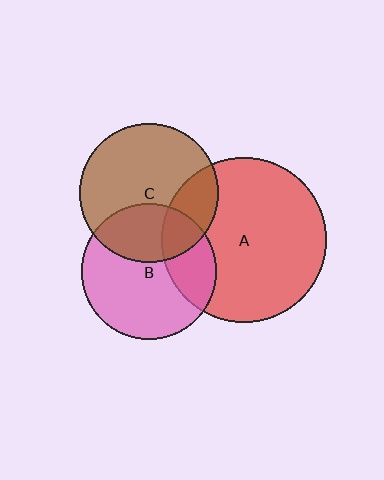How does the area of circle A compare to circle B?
Approximately 1.5 times.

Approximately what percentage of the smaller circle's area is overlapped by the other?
Approximately 25%.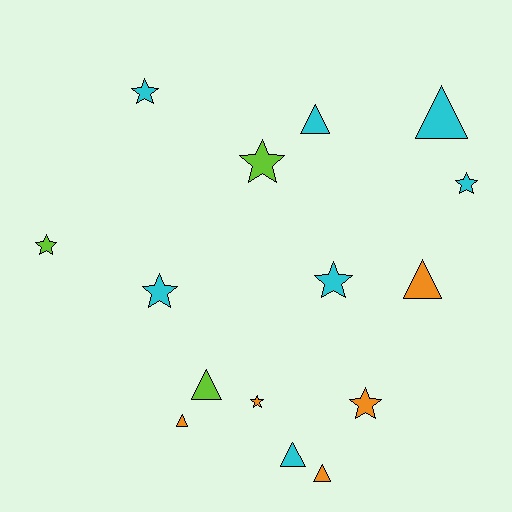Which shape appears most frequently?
Star, with 8 objects.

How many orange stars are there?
There are 2 orange stars.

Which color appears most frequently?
Cyan, with 7 objects.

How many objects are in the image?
There are 15 objects.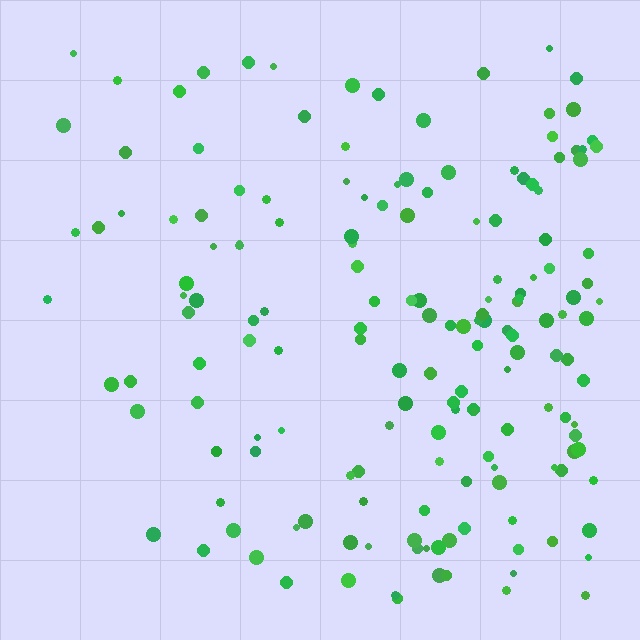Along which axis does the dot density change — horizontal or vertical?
Horizontal.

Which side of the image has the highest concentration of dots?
The right.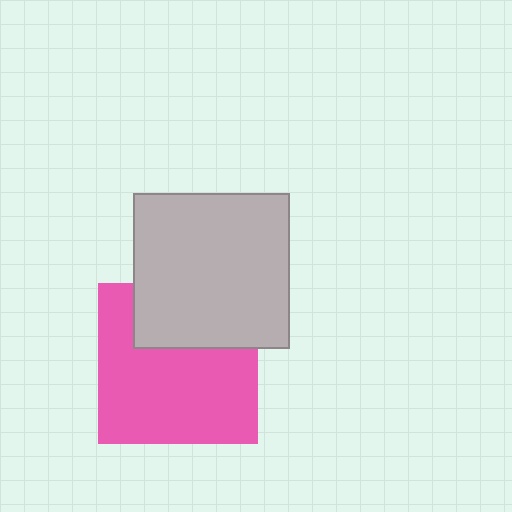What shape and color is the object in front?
The object in front is a light gray square.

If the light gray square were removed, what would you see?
You would see the complete pink square.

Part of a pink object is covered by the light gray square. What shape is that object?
It is a square.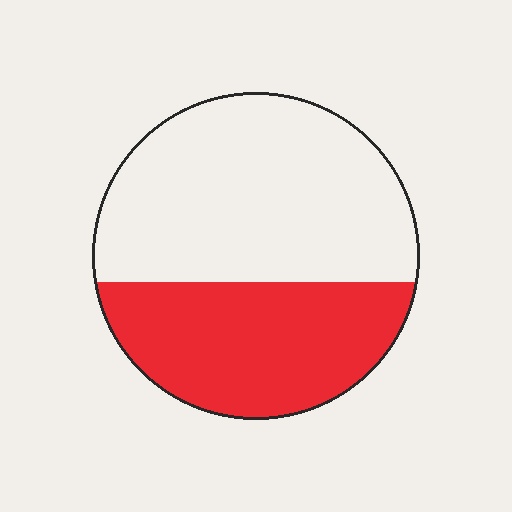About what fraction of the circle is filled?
About two fifths (2/5).